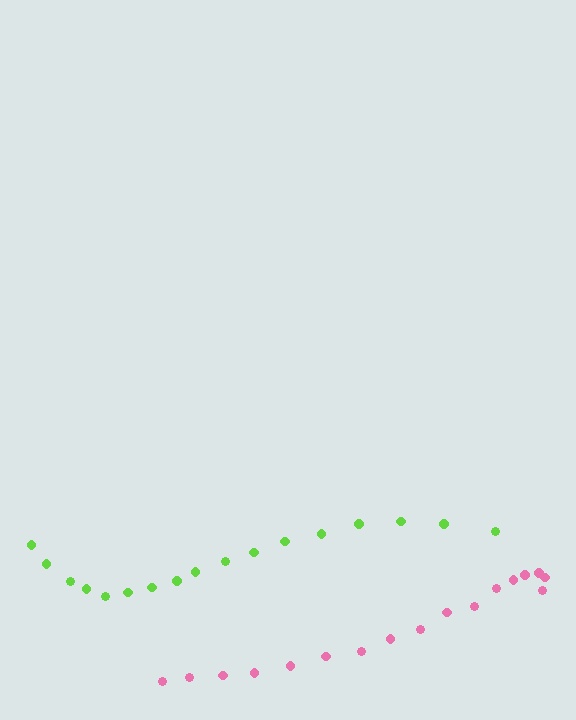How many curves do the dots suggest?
There are 2 distinct paths.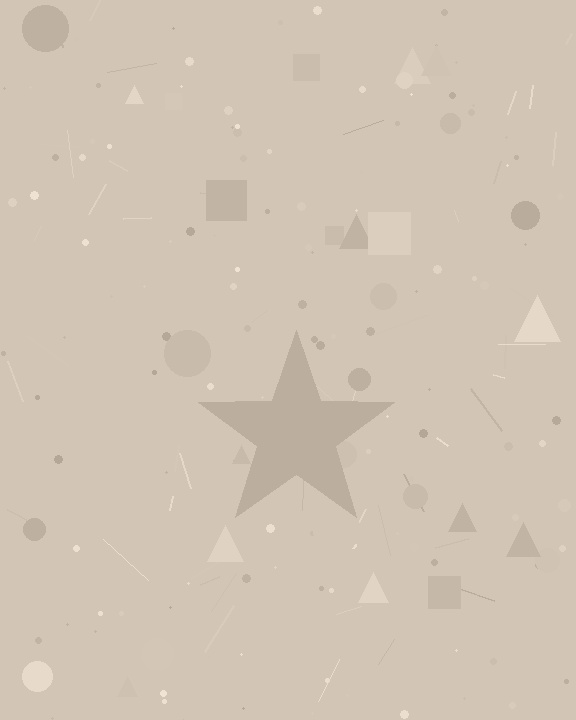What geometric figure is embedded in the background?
A star is embedded in the background.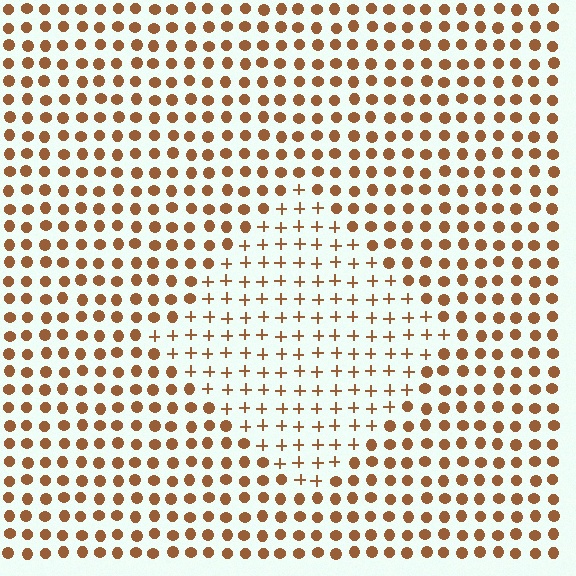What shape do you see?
I see a diamond.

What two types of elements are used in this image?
The image uses plus signs inside the diamond region and circles outside it.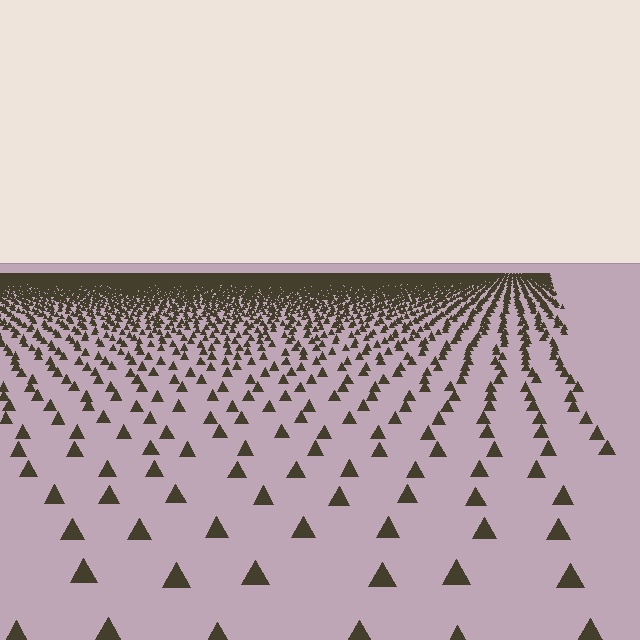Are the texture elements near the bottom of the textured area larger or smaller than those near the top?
Larger. Near the bottom, elements are closer to the viewer and appear at a bigger on-screen size.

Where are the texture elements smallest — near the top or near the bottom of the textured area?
Near the top.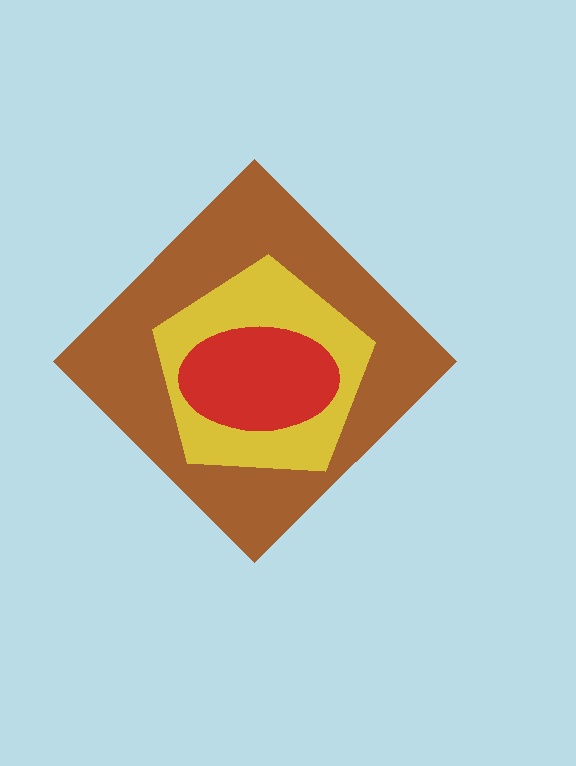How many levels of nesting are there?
3.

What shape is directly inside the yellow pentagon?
The red ellipse.